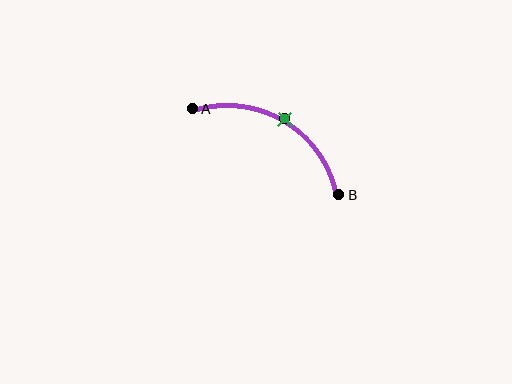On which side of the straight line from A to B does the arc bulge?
The arc bulges above the straight line connecting A and B.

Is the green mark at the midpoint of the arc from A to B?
Yes. The green mark lies on the arc at equal arc-length from both A and B — it is the arc midpoint.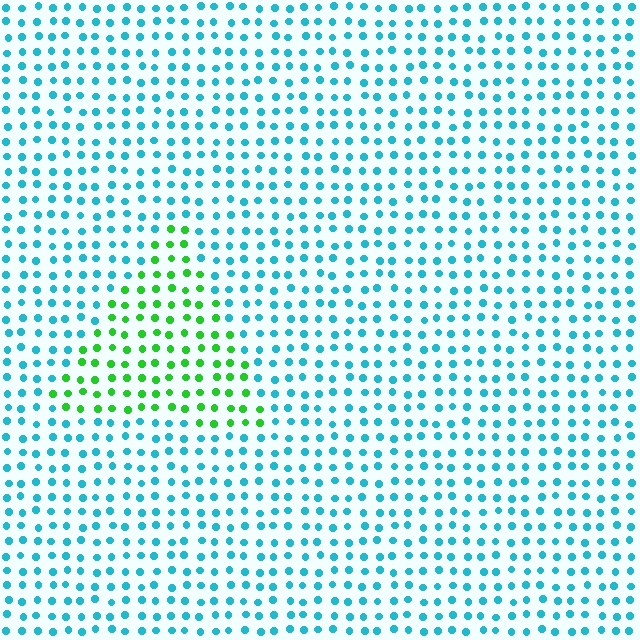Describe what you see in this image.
The image is filled with small cyan elements in a uniform arrangement. A triangle-shaped region is visible where the elements are tinted to a slightly different hue, forming a subtle color boundary.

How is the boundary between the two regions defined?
The boundary is defined purely by a slight shift in hue (about 64 degrees). Spacing, size, and orientation are identical on both sides.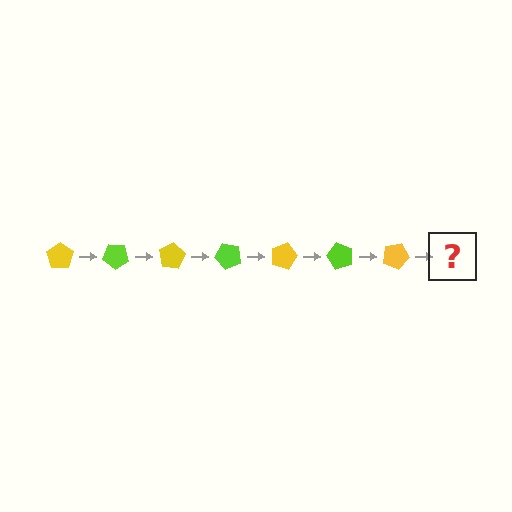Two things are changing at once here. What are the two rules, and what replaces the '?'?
The two rules are that it rotates 40 degrees each step and the color cycles through yellow and lime. The '?' should be a lime pentagon, rotated 280 degrees from the start.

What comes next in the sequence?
The next element should be a lime pentagon, rotated 280 degrees from the start.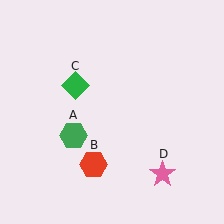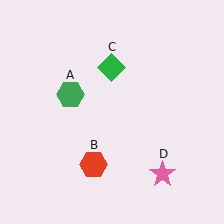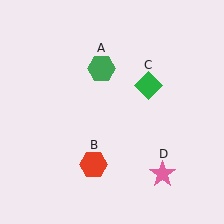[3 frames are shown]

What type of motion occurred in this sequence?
The green hexagon (object A), green diamond (object C) rotated clockwise around the center of the scene.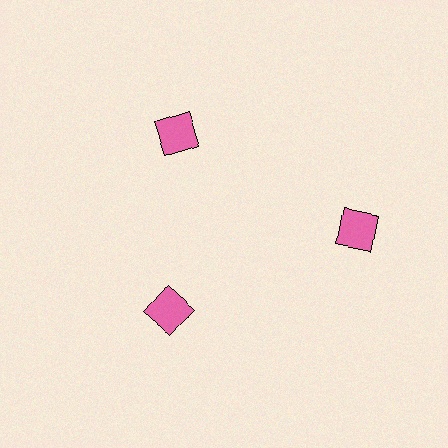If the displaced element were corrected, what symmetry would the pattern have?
It would have 3-fold rotational symmetry — the pattern would map onto itself every 120 degrees.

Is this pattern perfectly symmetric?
No. The 3 pink squares are arranged in a ring, but one element near the 3 o'clock position is pushed outward from the center, breaking the 3-fold rotational symmetry.